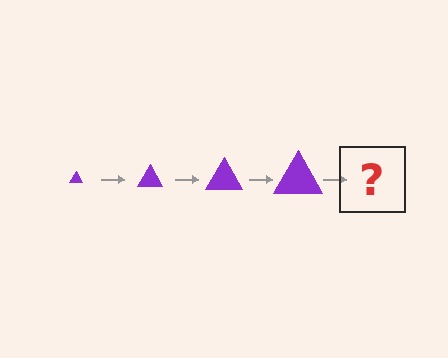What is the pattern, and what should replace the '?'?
The pattern is that the triangle gets progressively larger each step. The '?' should be a purple triangle, larger than the previous one.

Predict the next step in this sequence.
The next step is a purple triangle, larger than the previous one.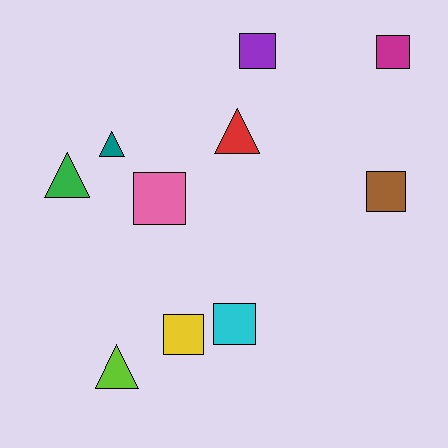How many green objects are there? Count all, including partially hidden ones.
There is 1 green object.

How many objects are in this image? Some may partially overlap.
There are 10 objects.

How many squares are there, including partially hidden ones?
There are 6 squares.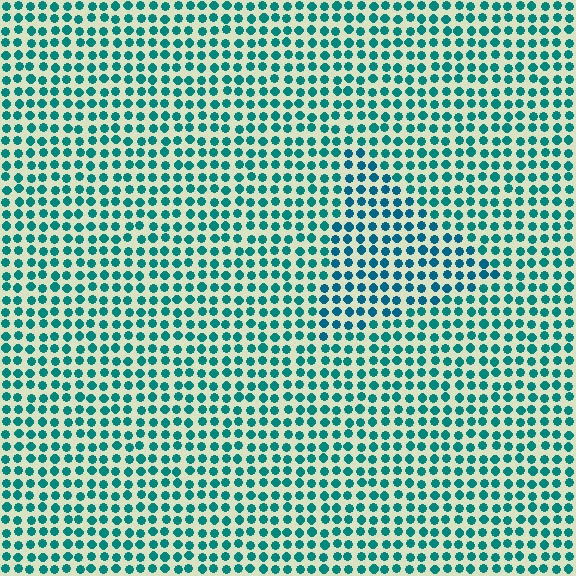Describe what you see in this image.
The image is filled with small teal elements in a uniform arrangement. A triangle-shaped region is visible where the elements are tinted to a slightly different hue, forming a subtle color boundary.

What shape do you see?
I see a triangle.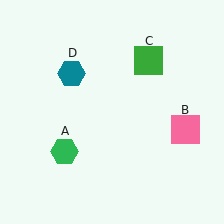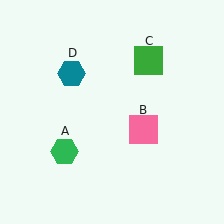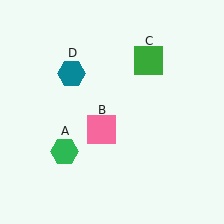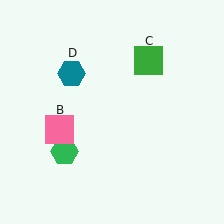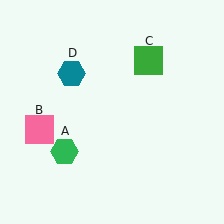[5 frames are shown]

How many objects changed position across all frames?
1 object changed position: pink square (object B).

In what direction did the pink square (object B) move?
The pink square (object B) moved left.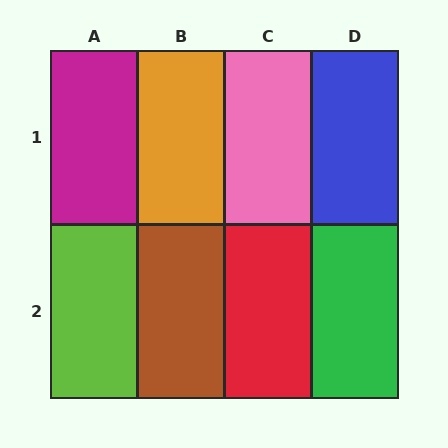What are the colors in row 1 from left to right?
Magenta, orange, pink, blue.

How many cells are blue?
1 cell is blue.